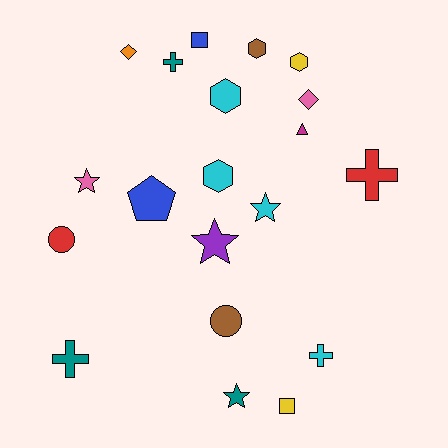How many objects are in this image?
There are 20 objects.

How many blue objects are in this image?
There are 2 blue objects.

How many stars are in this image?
There are 4 stars.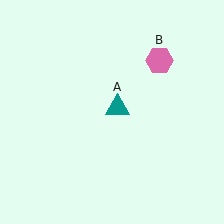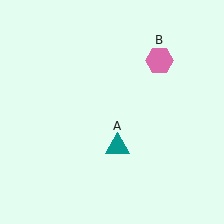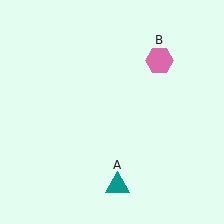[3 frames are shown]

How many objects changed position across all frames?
1 object changed position: teal triangle (object A).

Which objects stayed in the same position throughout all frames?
Pink hexagon (object B) remained stationary.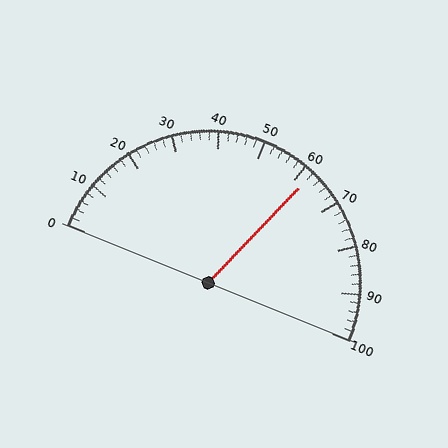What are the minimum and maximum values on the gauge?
The gauge ranges from 0 to 100.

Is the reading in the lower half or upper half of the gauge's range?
The reading is in the upper half of the range (0 to 100).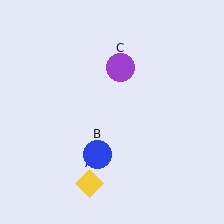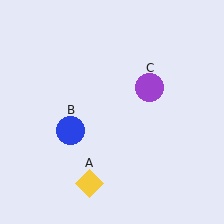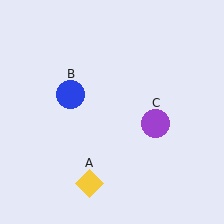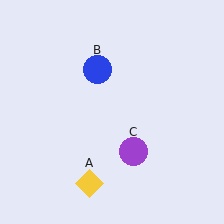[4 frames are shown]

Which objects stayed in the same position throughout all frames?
Yellow diamond (object A) remained stationary.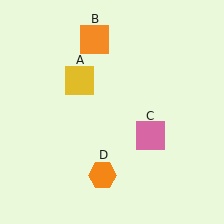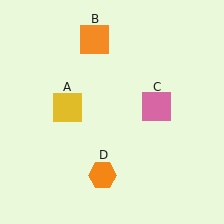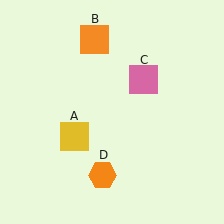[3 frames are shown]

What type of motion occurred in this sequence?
The yellow square (object A), pink square (object C) rotated counterclockwise around the center of the scene.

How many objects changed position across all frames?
2 objects changed position: yellow square (object A), pink square (object C).